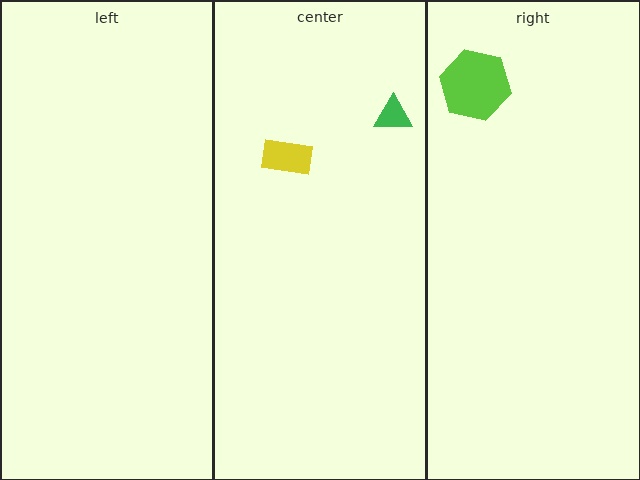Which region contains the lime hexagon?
The right region.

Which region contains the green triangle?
The center region.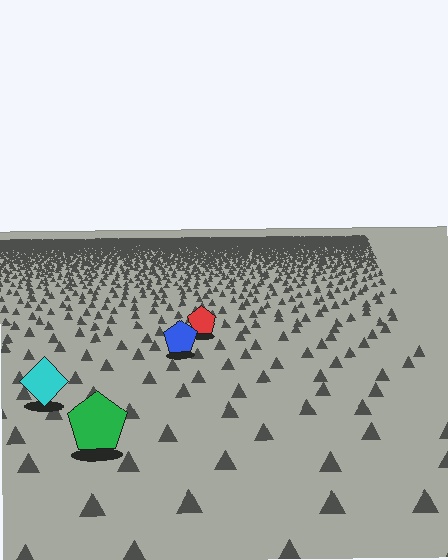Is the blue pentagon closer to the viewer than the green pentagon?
No. The green pentagon is closer — you can tell from the texture gradient: the ground texture is coarser near it.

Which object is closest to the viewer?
The green pentagon is closest. The texture marks near it are larger and more spread out.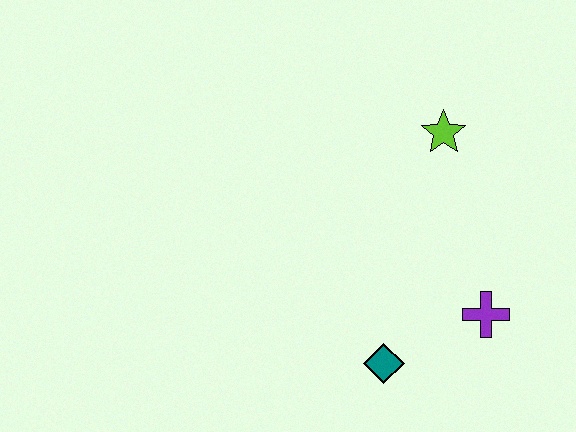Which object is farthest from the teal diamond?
The lime star is farthest from the teal diamond.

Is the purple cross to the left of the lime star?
No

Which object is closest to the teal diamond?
The purple cross is closest to the teal diamond.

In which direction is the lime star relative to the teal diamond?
The lime star is above the teal diamond.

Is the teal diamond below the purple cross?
Yes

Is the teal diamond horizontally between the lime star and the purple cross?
No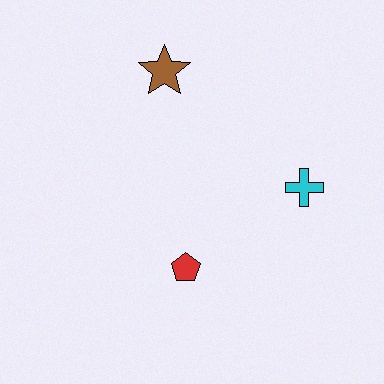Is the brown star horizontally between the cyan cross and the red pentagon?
No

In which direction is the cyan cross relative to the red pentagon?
The cyan cross is to the right of the red pentagon.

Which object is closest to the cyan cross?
The red pentagon is closest to the cyan cross.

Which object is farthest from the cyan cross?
The brown star is farthest from the cyan cross.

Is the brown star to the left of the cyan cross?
Yes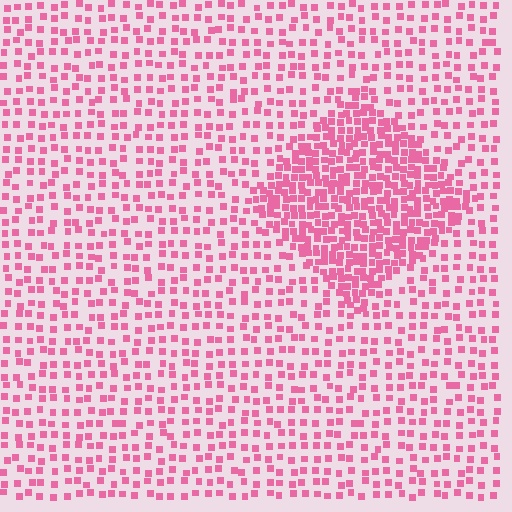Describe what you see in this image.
The image contains small pink elements arranged at two different densities. A diamond-shaped region is visible where the elements are more densely packed than the surrounding area.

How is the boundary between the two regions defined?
The boundary is defined by a change in element density (approximately 2.3x ratio). All elements are the same color, size, and shape.